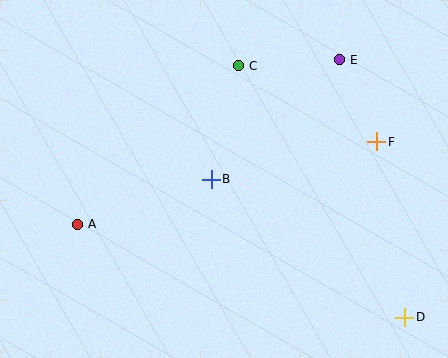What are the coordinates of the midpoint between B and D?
The midpoint between B and D is at (308, 248).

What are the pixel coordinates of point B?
Point B is at (211, 179).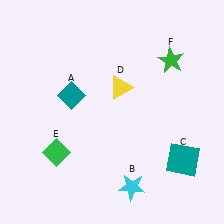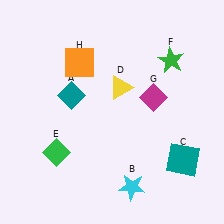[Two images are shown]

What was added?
A magenta diamond (G), an orange square (H) were added in Image 2.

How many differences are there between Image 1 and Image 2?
There are 2 differences between the two images.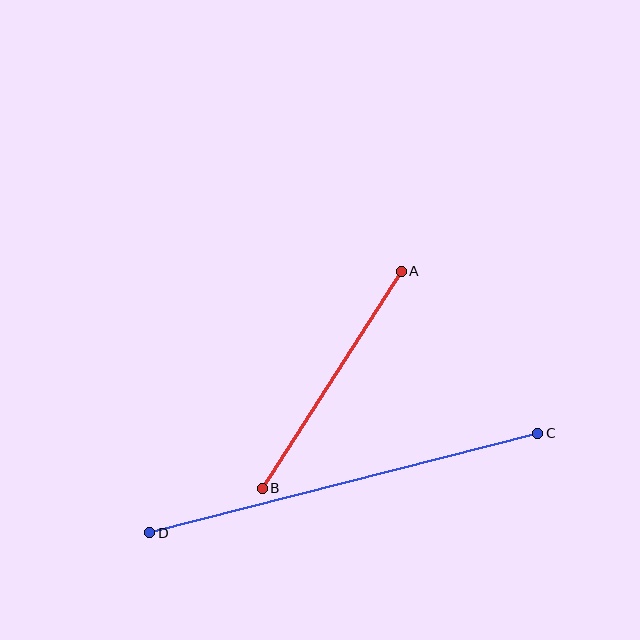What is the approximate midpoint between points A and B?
The midpoint is at approximately (332, 380) pixels.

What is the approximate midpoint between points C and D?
The midpoint is at approximately (344, 483) pixels.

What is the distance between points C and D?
The distance is approximately 400 pixels.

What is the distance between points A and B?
The distance is approximately 257 pixels.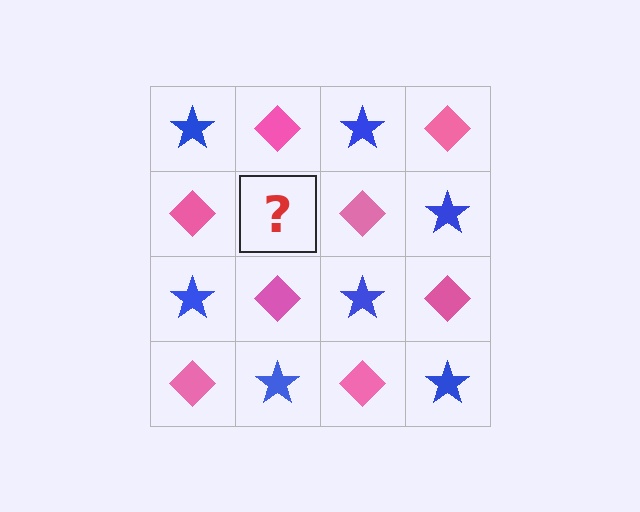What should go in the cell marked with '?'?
The missing cell should contain a blue star.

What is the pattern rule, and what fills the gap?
The rule is that it alternates blue star and pink diamond in a checkerboard pattern. The gap should be filled with a blue star.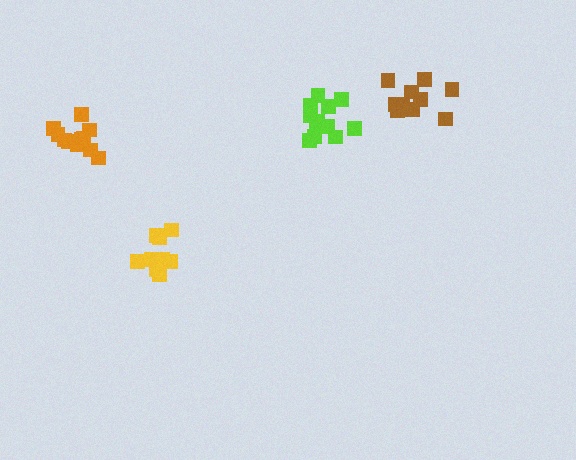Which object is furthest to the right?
The brown cluster is rightmost.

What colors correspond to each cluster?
The clusters are colored: lime, brown, orange, yellow.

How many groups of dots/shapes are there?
There are 4 groups.